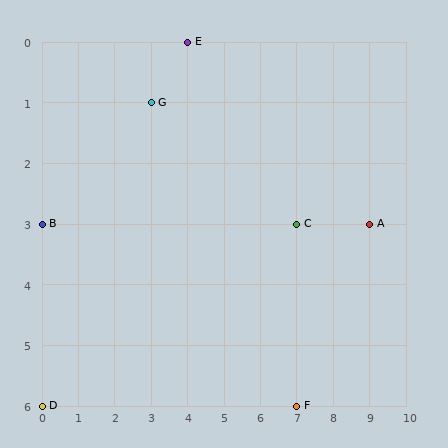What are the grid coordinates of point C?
Point C is at grid coordinates (7, 3).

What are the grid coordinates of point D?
Point D is at grid coordinates (0, 6).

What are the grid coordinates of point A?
Point A is at grid coordinates (9, 3).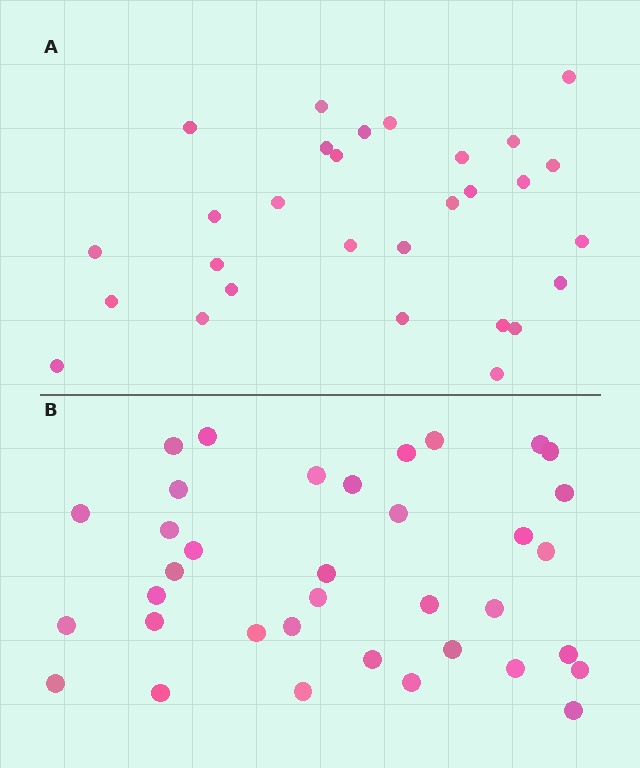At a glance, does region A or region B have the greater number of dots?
Region B (the bottom region) has more dots.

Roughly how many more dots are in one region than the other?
Region B has roughly 8 or so more dots than region A.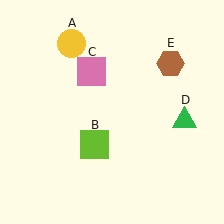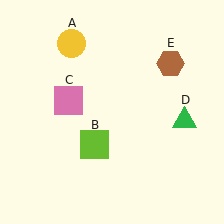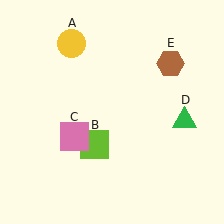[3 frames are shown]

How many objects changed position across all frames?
1 object changed position: pink square (object C).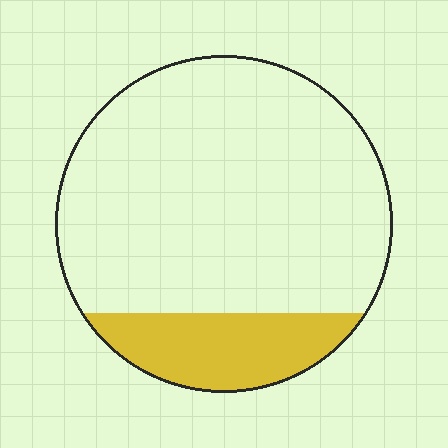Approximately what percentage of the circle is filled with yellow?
Approximately 20%.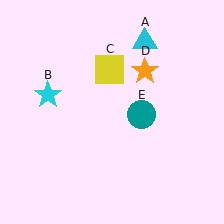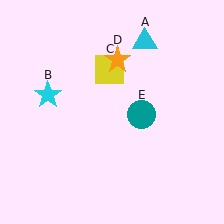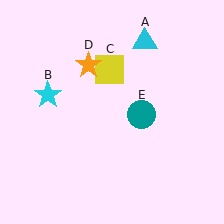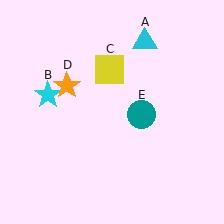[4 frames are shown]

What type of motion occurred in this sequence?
The orange star (object D) rotated counterclockwise around the center of the scene.